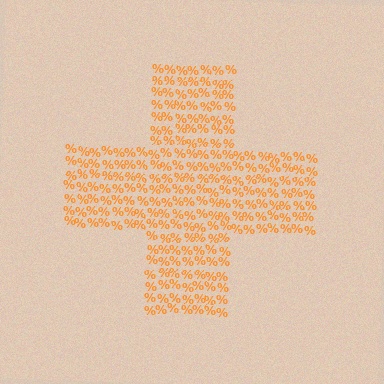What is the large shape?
The large shape is a cross.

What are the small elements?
The small elements are percent signs.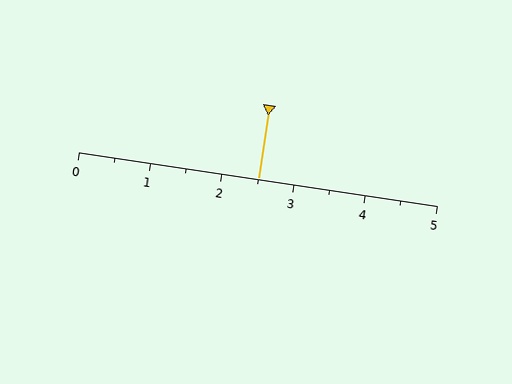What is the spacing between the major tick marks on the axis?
The major ticks are spaced 1 apart.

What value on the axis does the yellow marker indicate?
The marker indicates approximately 2.5.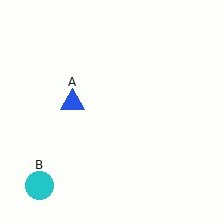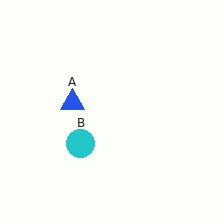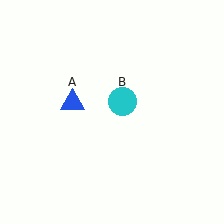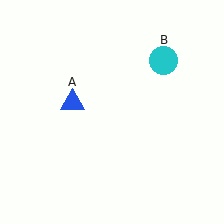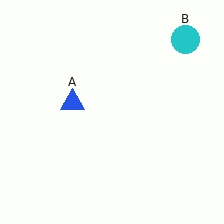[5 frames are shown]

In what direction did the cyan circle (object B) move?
The cyan circle (object B) moved up and to the right.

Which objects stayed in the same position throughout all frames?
Blue triangle (object A) remained stationary.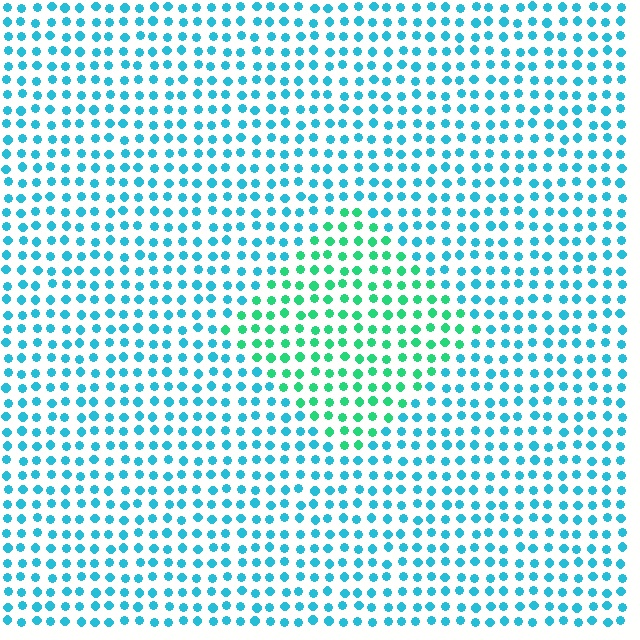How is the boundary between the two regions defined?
The boundary is defined purely by a slight shift in hue (about 40 degrees). Spacing, size, and orientation are identical on both sides.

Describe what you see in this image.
The image is filled with small cyan elements in a uniform arrangement. A diamond-shaped region is visible where the elements are tinted to a slightly different hue, forming a subtle color boundary.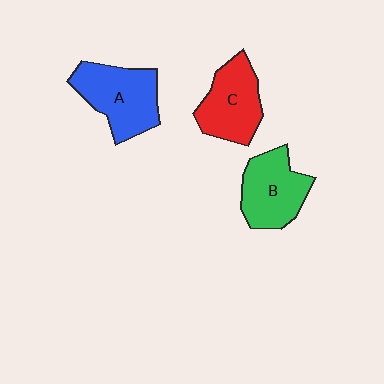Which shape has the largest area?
Shape A (blue).